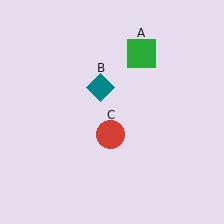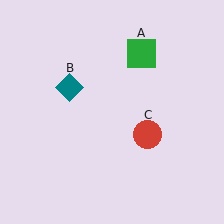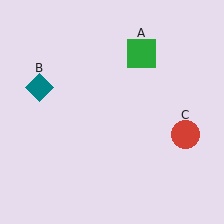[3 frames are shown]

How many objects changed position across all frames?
2 objects changed position: teal diamond (object B), red circle (object C).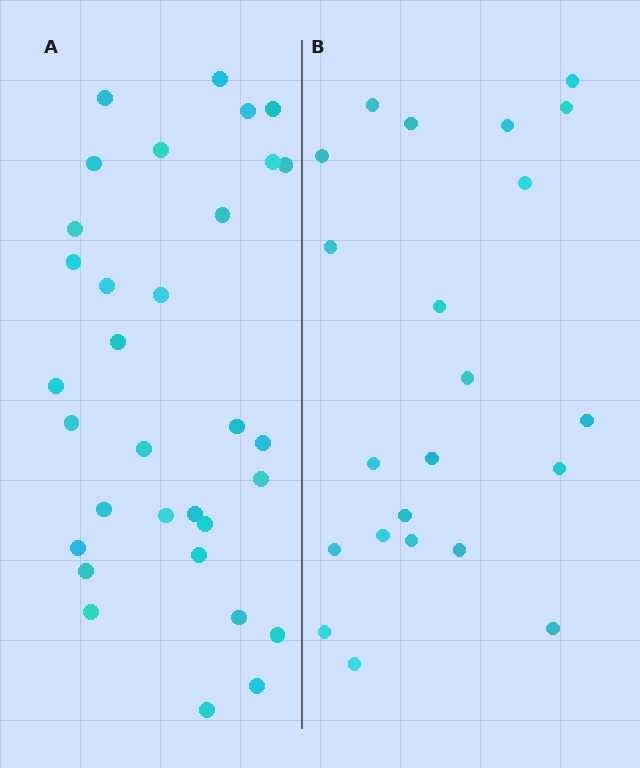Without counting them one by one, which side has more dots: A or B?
Region A (the left region) has more dots.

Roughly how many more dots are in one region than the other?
Region A has roughly 10 or so more dots than region B.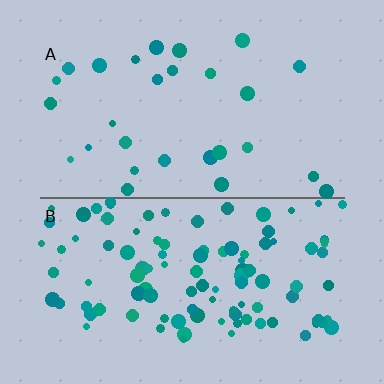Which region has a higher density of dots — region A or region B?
B (the bottom).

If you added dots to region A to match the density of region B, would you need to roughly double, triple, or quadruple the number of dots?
Approximately quadruple.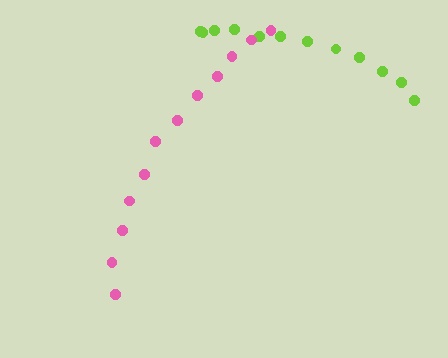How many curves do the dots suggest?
There are 2 distinct paths.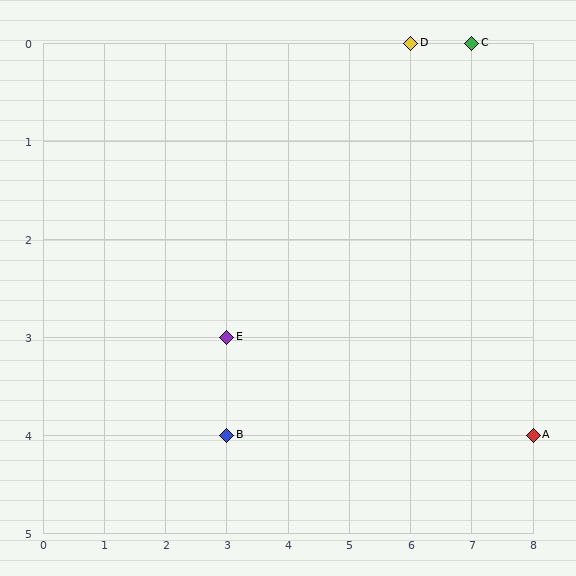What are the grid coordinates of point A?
Point A is at grid coordinates (8, 4).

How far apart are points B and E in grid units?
Points B and E are 1 row apart.